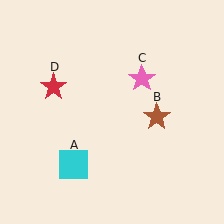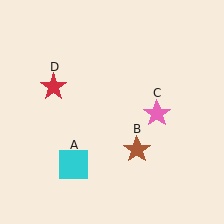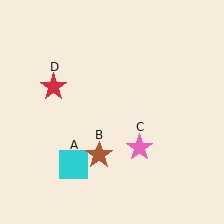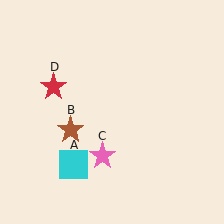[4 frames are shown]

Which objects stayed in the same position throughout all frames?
Cyan square (object A) and red star (object D) remained stationary.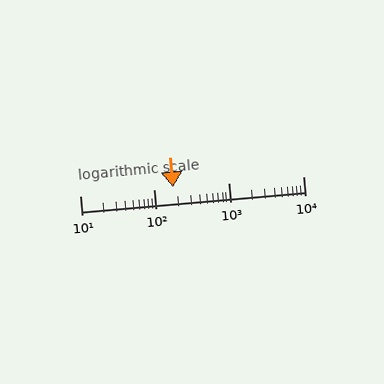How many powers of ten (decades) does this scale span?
The scale spans 3 decades, from 10 to 10000.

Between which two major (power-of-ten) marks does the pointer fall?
The pointer is between 100 and 1000.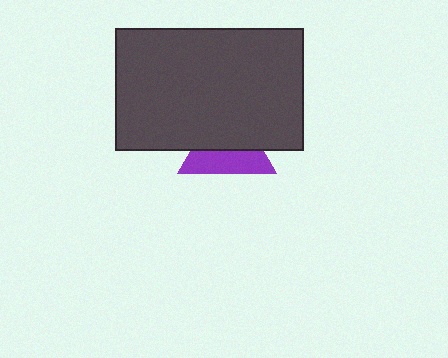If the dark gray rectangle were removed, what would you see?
You would see the complete purple triangle.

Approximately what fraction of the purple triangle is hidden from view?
Roughly 55% of the purple triangle is hidden behind the dark gray rectangle.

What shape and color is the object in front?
The object in front is a dark gray rectangle.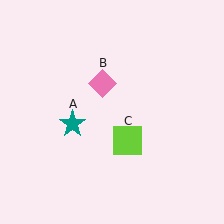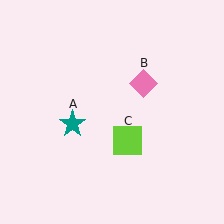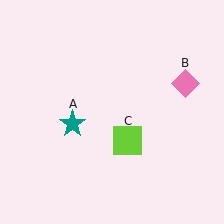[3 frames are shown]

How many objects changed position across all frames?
1 object changed position: pink diamond (object B).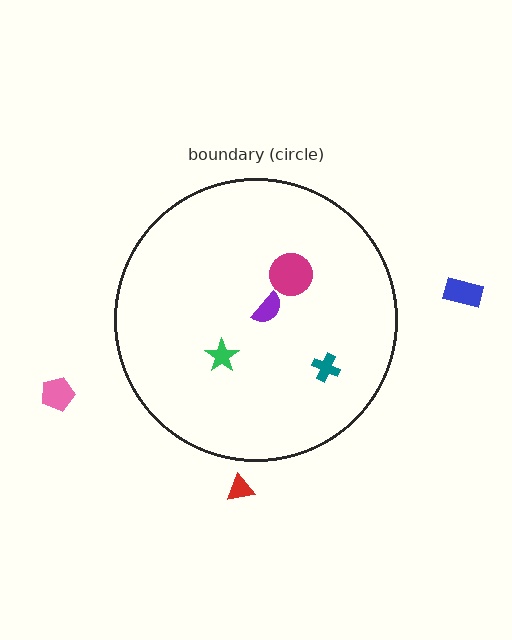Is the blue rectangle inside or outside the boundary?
Outside.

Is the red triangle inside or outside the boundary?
Outside.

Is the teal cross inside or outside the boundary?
Inside.